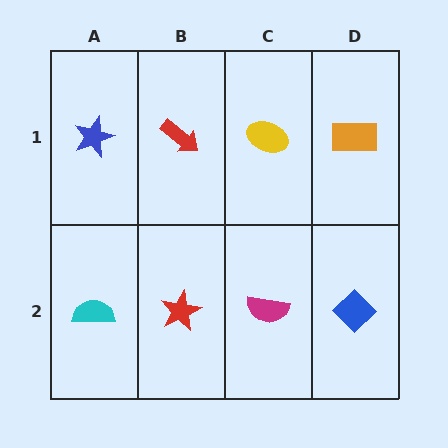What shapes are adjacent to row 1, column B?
A red star (row 2, column B), a blue star (row 1, column A), a yellow ellipse (row 1, column C).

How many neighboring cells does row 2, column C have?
3.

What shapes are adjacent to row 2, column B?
A red arrow (row 1, column B), a cyan semicircle (row 2, column A), a magenta semicircle (row 2, column C).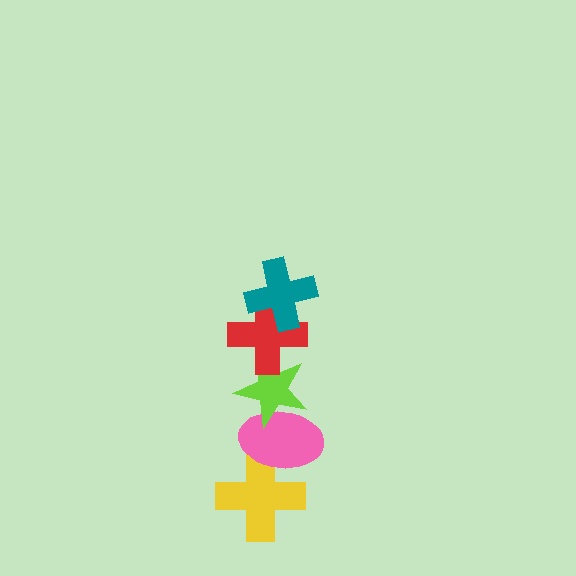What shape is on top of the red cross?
The teal cross is on top of the red cross.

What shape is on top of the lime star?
The red cross is on top of the lime star.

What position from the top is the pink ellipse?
The pink ellipse is 4th from the top.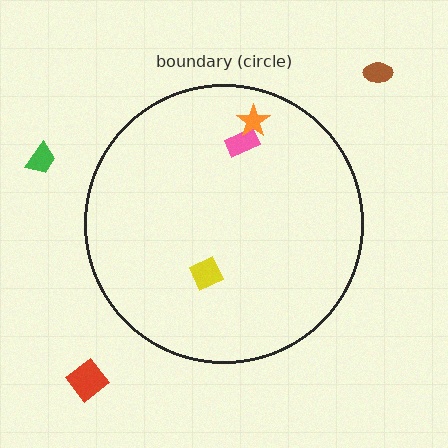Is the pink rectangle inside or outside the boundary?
Inside.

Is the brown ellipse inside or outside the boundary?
Outside.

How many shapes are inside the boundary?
3 inside, 3 outside.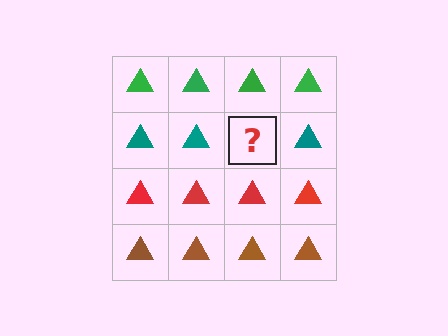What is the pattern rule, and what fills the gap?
The rule is that each row has a consistent color. The gap should be filled with a teal triangle.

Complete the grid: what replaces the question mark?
The question mark should be replaced with a teal triangle.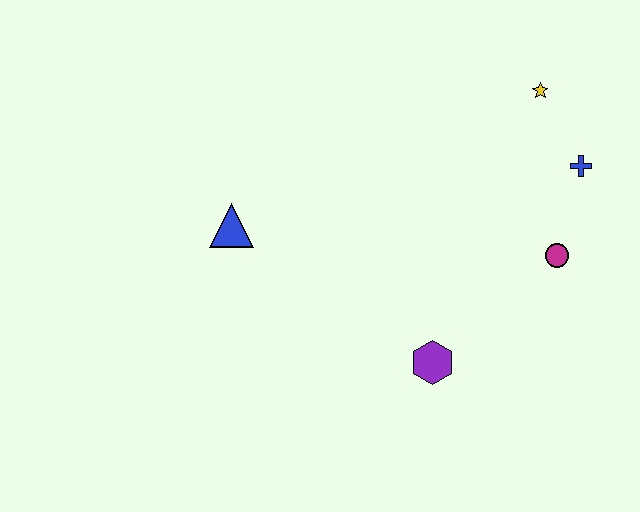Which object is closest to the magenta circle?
The blue cross is closest to the magenta circle.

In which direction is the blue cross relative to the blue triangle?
The blue cross is to the right of the blue triangle.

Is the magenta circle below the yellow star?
Yes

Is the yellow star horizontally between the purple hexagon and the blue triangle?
No